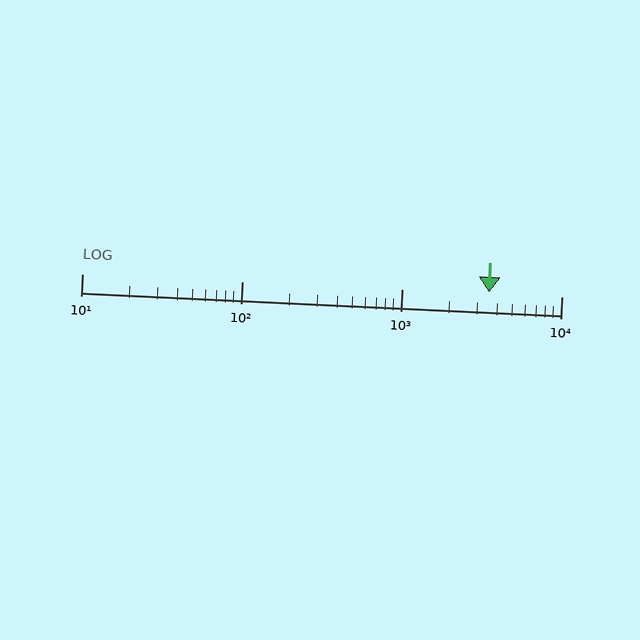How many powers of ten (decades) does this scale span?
The scale spans 3 decades, from 10 to 10000.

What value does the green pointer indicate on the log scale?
The pointer indicates approximately 3500.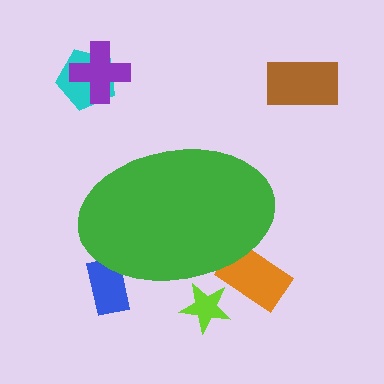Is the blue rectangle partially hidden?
Yes, the blue rectangle is partially hidden behind the green ellipse.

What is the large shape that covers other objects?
A green ellipse.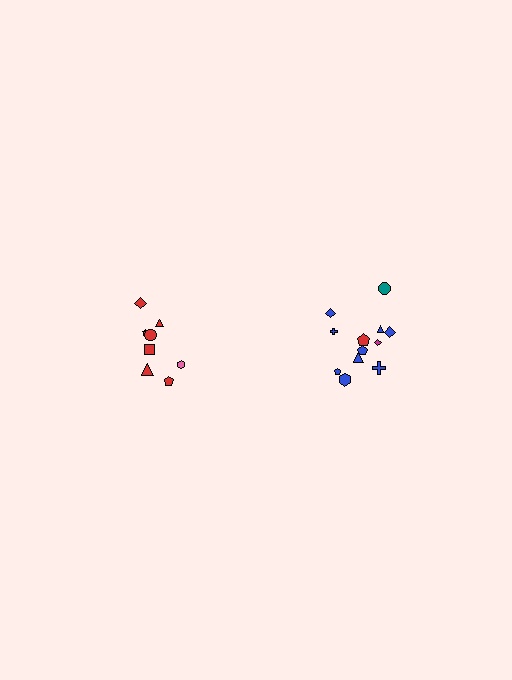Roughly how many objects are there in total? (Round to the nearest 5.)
Roughly 20 objects in total.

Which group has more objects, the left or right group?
The right group.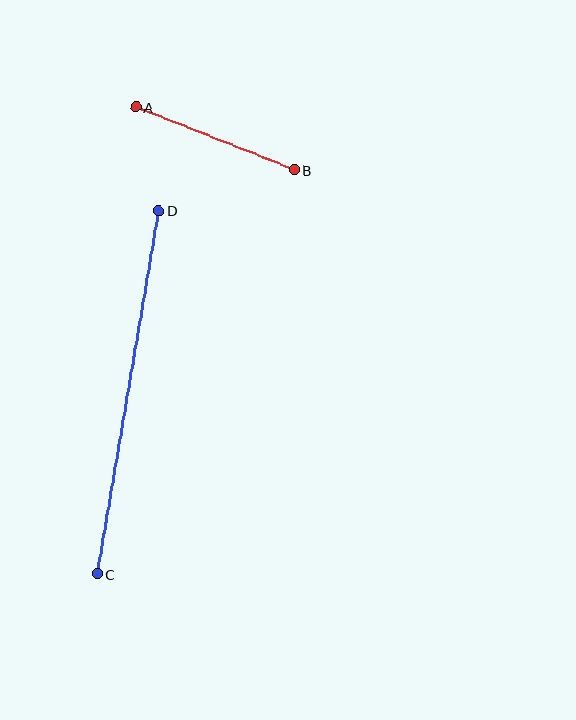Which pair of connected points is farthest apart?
Points C and D are farthest apart.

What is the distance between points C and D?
The distance is approximately 368 pixels.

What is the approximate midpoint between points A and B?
The midpoint is at approximately (215, 138) pixels.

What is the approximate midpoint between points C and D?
The midpoint is at approximately (128, 392) pixels.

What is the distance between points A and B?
The distance is approximately 171 pixels.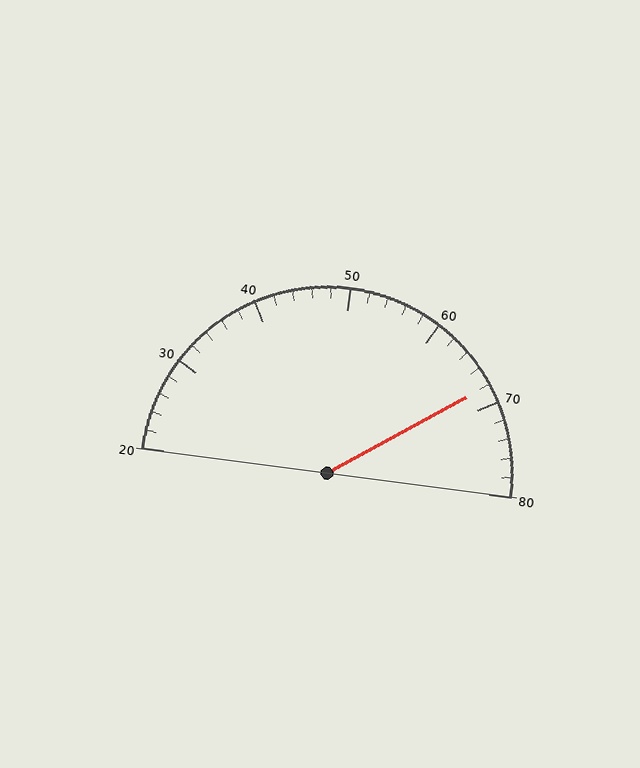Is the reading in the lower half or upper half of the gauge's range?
The reading is in the upper half of the range (20 to 80).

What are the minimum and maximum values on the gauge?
The gauge ranges from 20 to 80.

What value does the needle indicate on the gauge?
The needle indicates approximately 68.